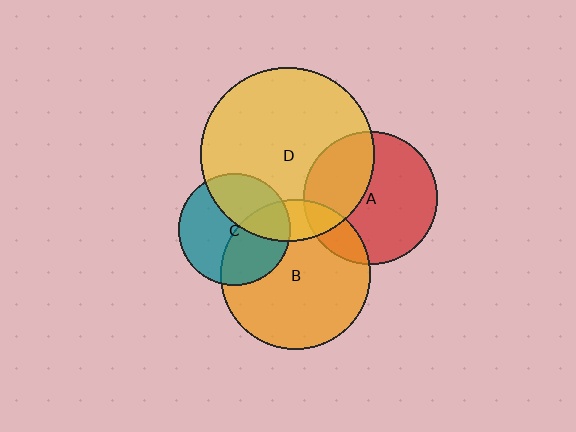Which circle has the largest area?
Circle D (yellow).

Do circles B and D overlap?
Yes.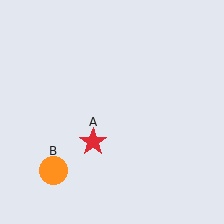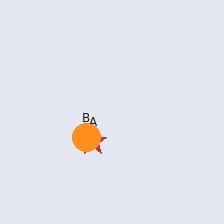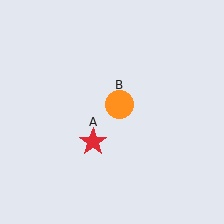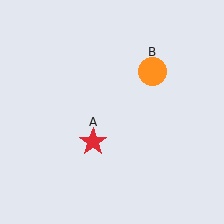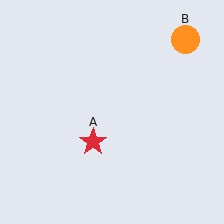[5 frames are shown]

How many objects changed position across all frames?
1 object changed position: orange circle (object B).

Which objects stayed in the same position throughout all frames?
Red star (object A) remained stationary.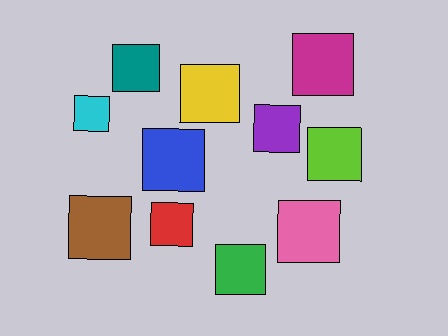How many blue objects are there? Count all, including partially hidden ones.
There is 1 blue object.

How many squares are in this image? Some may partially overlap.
There are 11 squares.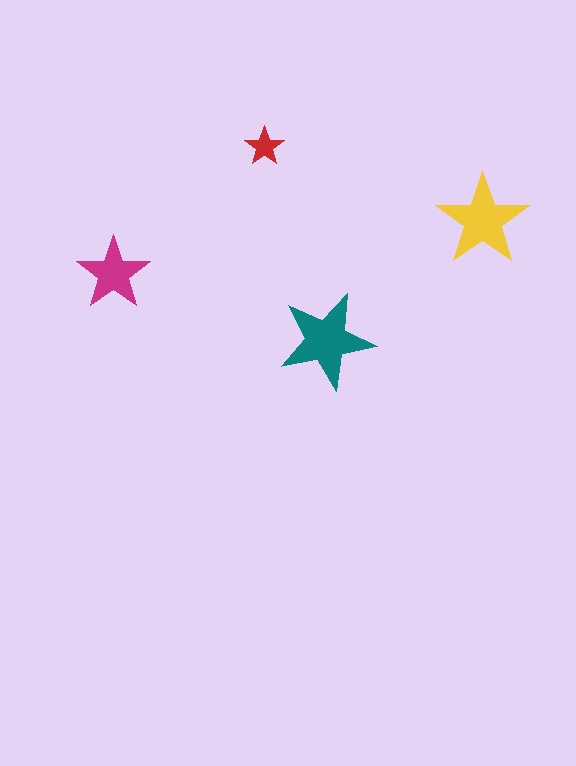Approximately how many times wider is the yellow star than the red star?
About 2.5 times wider.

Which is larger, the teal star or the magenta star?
The teal one.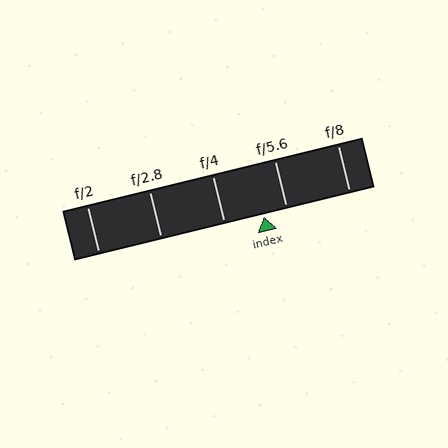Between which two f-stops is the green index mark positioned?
The index mark is between f/4 and f/5.6.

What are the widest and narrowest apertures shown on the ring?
The widest aperture shown is f/2 and the narrowest is f/8.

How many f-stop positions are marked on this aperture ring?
There are 5 f-stop positions marked.